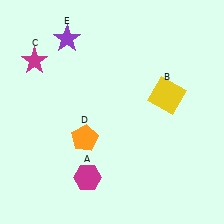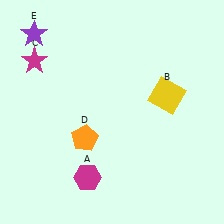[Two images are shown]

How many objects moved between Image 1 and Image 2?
1 object moved between the two images.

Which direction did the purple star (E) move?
The purple star (E) moved left.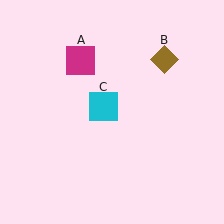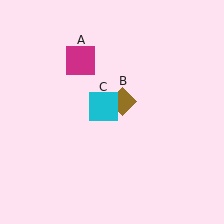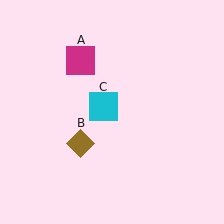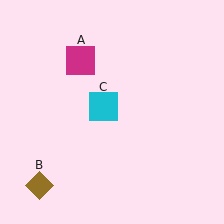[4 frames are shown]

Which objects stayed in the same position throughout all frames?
Magenta square (object A) and cyan square (object C) remained stationary.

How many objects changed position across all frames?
1 object changed position: brown diamond (object B).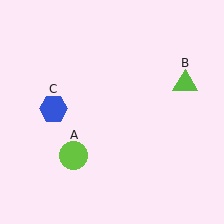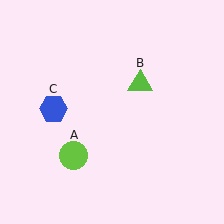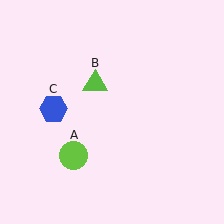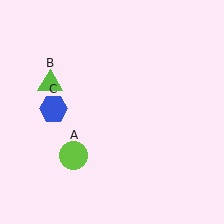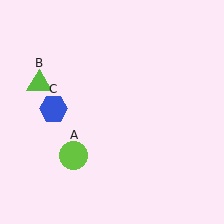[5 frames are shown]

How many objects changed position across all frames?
1 object changed position: lime triangle (object B).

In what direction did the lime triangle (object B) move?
The lime triangle (object B) moved left.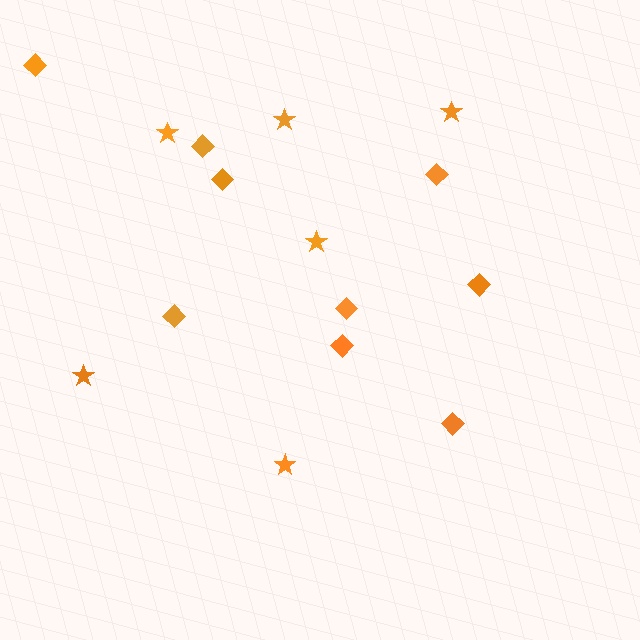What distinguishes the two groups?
There are 2 groups: one group of stars (6) and one group of diamonds (9).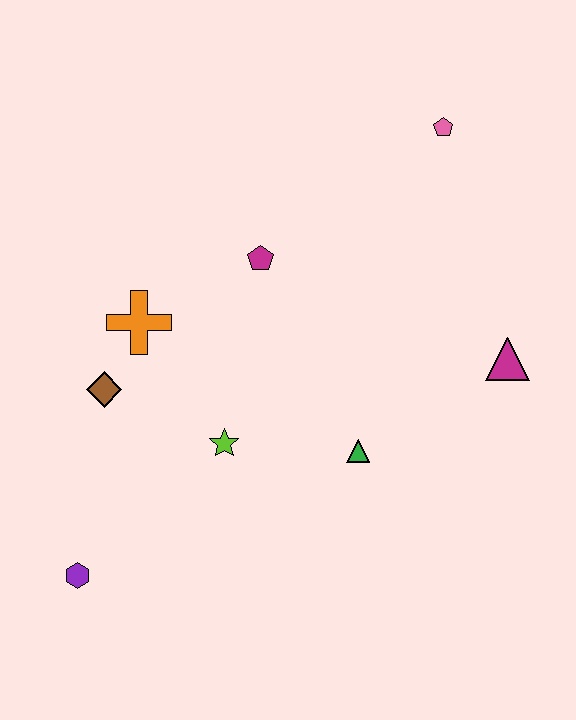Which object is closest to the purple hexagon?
The brown diamond is closest to the purple hexagon.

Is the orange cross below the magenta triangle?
No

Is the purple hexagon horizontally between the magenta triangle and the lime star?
No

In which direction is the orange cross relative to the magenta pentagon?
The orange cross is to the left of the magenta pentagon.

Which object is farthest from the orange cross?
The magenta triangle is farthest from the orange cross.